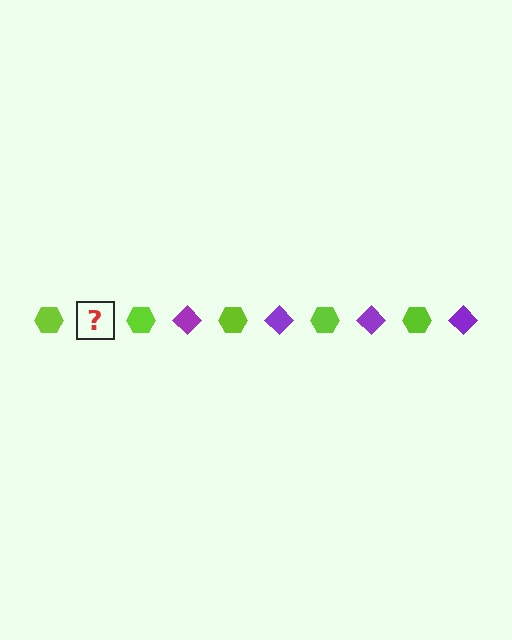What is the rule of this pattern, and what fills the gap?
The rule is that the pattern alternates between lime hexagon and purple diamond. The gap should be filled with a purple diamond.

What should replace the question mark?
The question mark should be replaced with a purple diamond.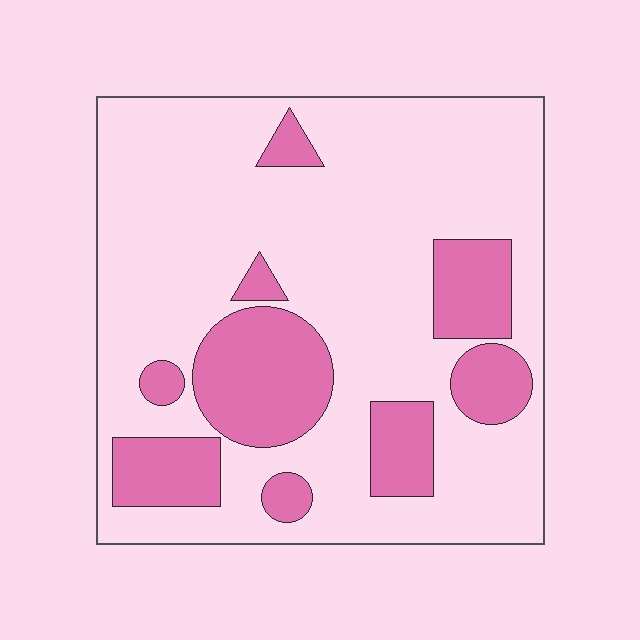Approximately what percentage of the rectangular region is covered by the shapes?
Approximately 25%.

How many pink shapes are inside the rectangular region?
9.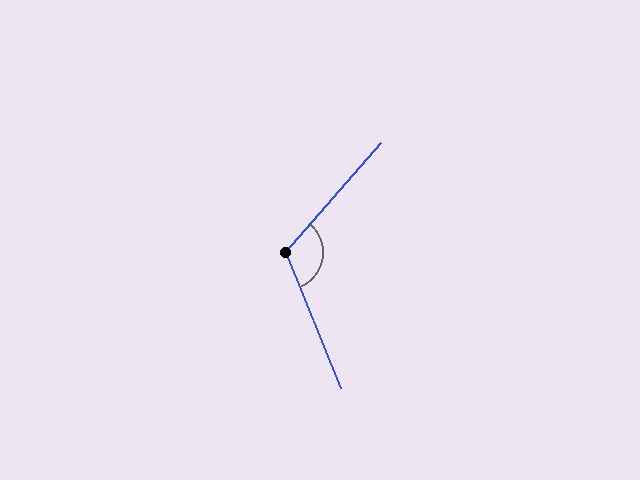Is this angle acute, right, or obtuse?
It is obtuse.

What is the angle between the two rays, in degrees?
Approximately 117 degrees.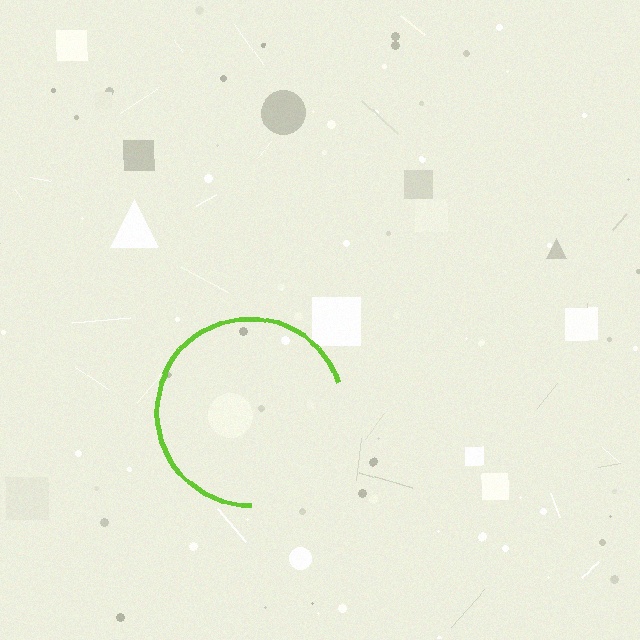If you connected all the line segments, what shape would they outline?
They would outline a circle.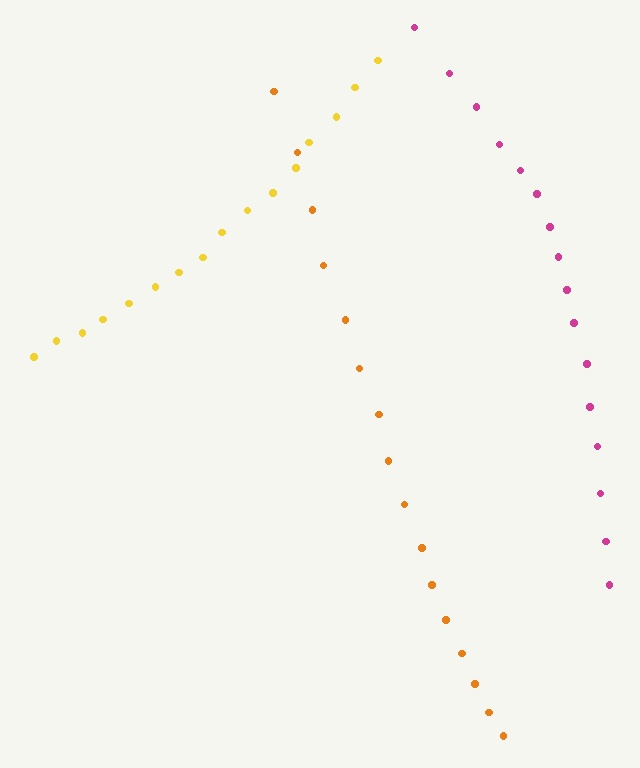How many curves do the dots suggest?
There are 3 distinct paths.